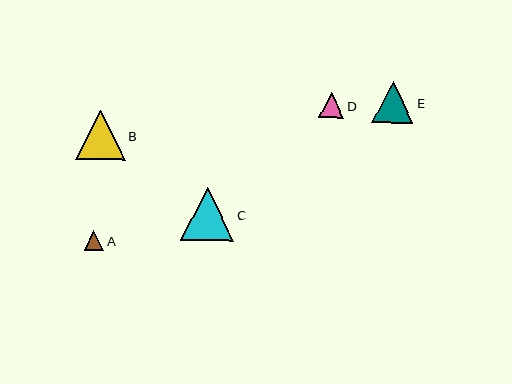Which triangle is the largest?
Triangle C is the largest with a size of approximately 53 pixels.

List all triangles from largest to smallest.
From largest to smallest: C, B, E, D, A.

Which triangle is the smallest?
Triangle A is the smallest with a size of approximately 20 pixels.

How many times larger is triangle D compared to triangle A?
Triangle D is approximately 1.3 times the size of triangle A.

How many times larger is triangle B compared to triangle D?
Triangle B is approximately 2.0 times the size of triangle D.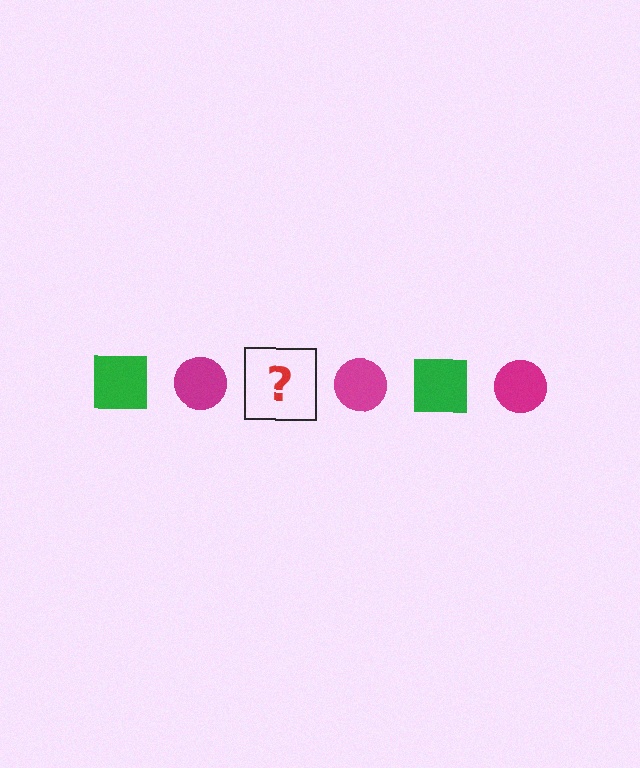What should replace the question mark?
The question mark should be replaced with a green square.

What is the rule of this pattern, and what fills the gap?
The rule is that the pattern alternates between green square and magenta circle. The gap should be filled with a green square.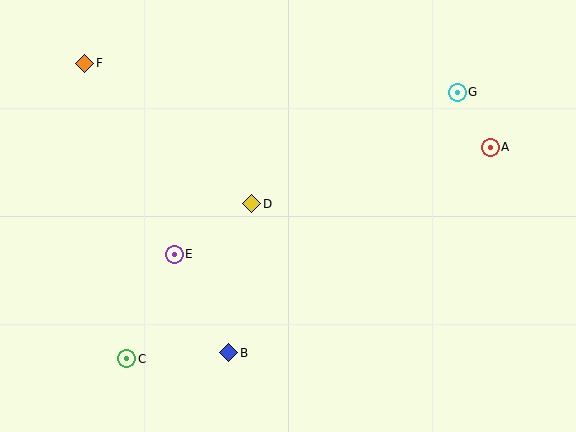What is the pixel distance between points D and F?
The distance between D and F is 218 pixels.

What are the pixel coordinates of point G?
Point G is at (457, 92).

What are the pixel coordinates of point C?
Point C is at (127, 359).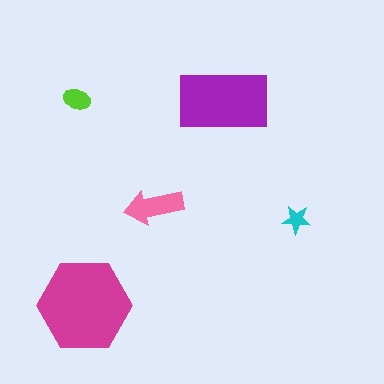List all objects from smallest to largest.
The cyan star, the lime ellipse, the pink arrow, the purple rectangle, the magenta hexagon.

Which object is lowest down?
The magenta hexagon is bottommost.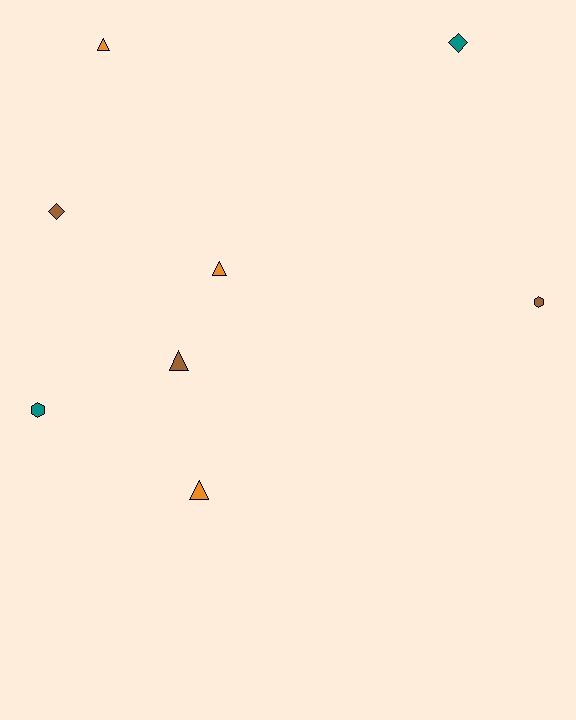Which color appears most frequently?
Orange, with 3 objects.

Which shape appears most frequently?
Triangle, with 4 objects.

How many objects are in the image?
There are 8 objects.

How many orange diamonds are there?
There are no orange diamonds.